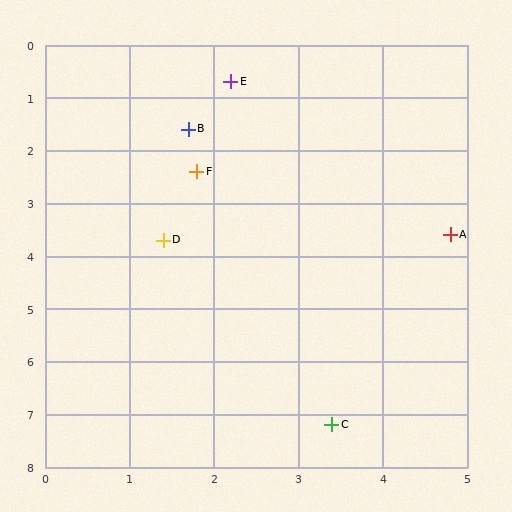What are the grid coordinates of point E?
Point E is at approximately (2.2, 0.7).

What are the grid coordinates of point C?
Point C is at approximately (3.4, 7.2).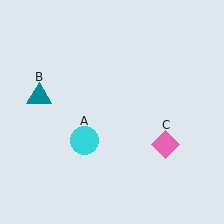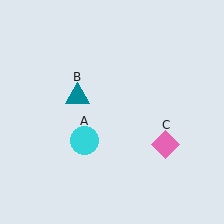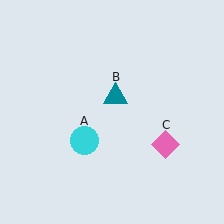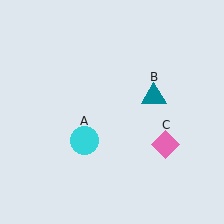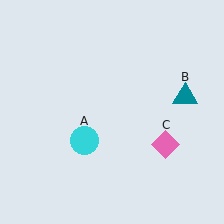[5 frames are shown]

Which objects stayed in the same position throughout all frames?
Cyan circle (object A) and pink diamond (object C) remained stationary.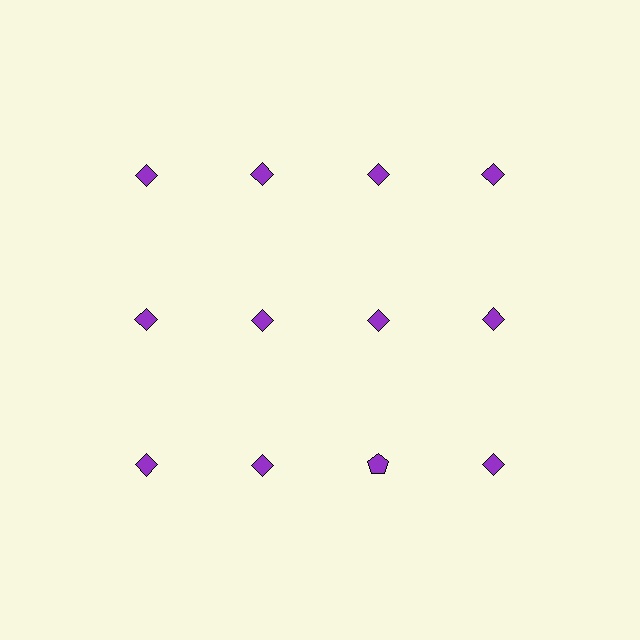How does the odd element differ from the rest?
It has a different shape: pentagon instead of diamond.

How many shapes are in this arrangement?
There are 12 shapes arranged in a grid pattern.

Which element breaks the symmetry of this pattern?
The purple pentagon in the third row, center column breaks the symmetry. All other shapes are purple diamonds.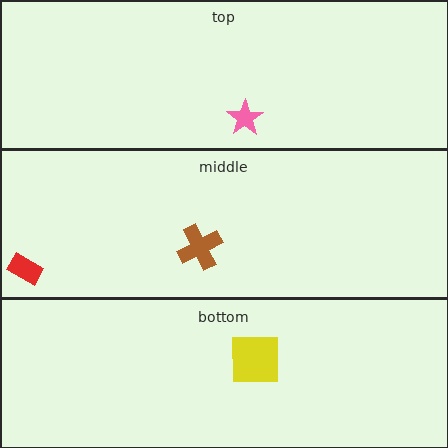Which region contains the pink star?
The top region.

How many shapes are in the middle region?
2.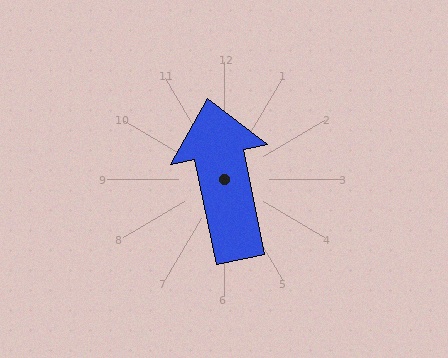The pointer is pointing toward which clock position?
Roughly 12 o'clock.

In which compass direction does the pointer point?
North.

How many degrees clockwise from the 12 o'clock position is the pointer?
Approximately 348 degrees.